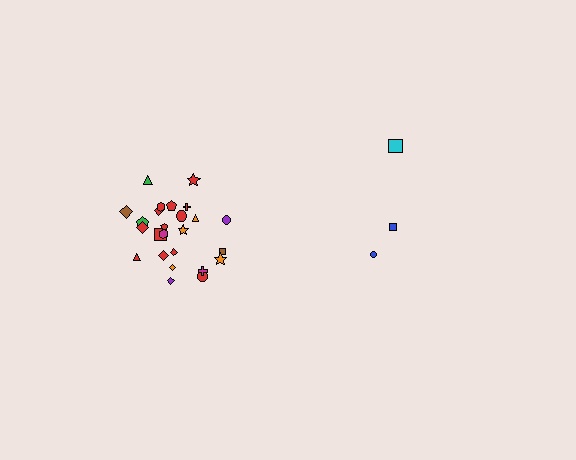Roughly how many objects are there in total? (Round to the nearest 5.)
Roughly 30 objects in total.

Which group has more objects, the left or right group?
The left group.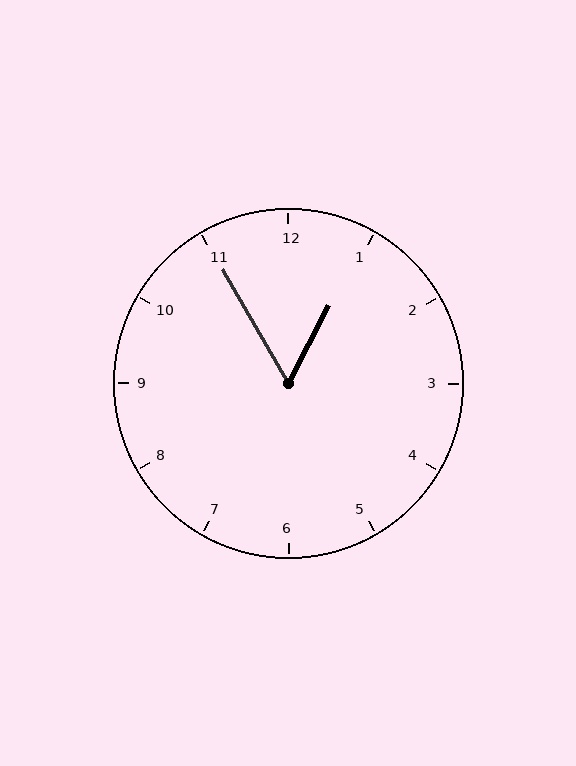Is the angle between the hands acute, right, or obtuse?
It is acute.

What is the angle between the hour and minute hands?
Approximately 58 degrees.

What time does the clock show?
12:55.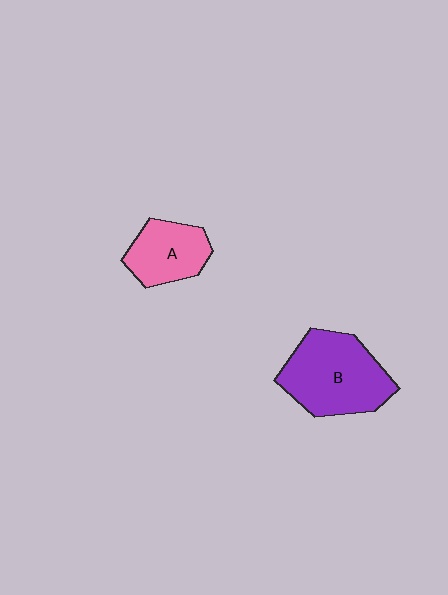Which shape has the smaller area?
Shape A (pink).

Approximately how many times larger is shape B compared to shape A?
Approximately 1.7 times.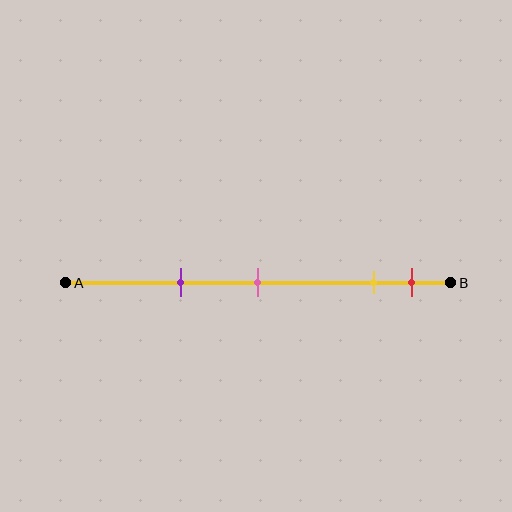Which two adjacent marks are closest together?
The yellow and red marks are the closest adjacent pair.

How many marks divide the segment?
There are 4 marks dividing the segment.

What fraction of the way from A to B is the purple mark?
The purple mark is approximately 30% (0.3) of the way from A to B.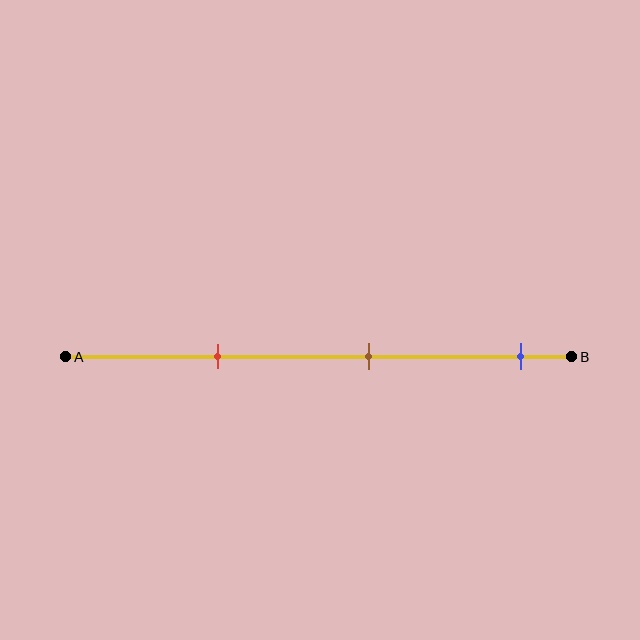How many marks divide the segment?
There are 3 marks dividing the segment.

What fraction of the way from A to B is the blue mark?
The blue mark is approximately 90% (0.9) of the way from A to B.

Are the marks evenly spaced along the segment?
Yes, the marks are approximately evenly spaced.